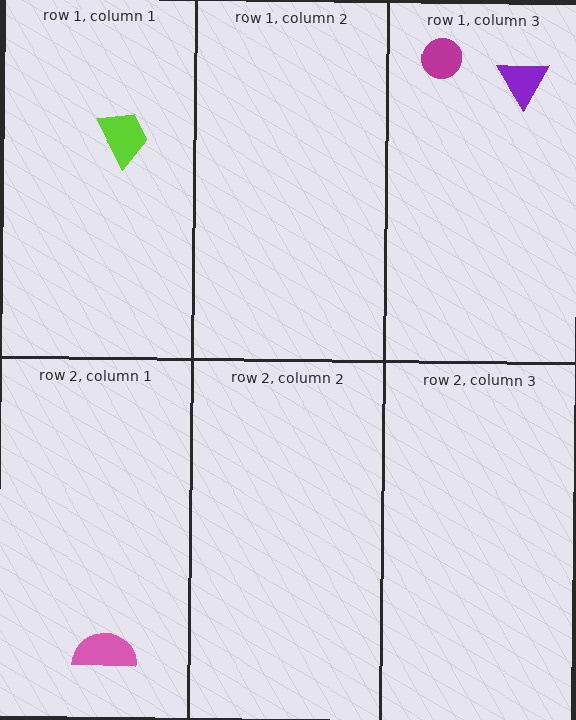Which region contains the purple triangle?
The row 1, column 3 region.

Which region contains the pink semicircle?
The row 2, column 1 region.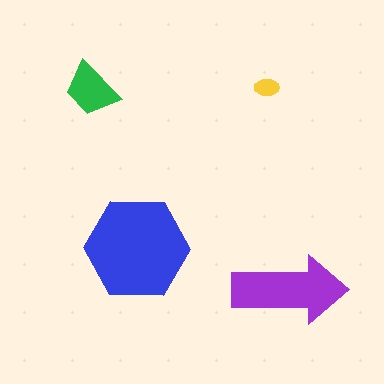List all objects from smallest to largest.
The yellow ellipse, the green trapezoid, the purple arrow, the blue hexagon.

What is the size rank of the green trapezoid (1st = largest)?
3rd.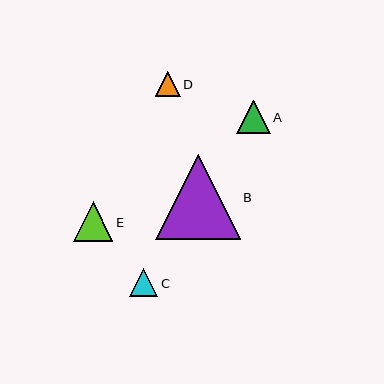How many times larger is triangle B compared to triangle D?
Triangle B is approximately 3.3 times the size of triangle D.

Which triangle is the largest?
Triangle B is the largest with a size of approximately 84 pixels.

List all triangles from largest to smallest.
From largest to smallest: B, E, A, C, D.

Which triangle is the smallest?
Triangle D is the smallest with a size of approximately 25 pixels.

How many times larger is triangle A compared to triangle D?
Triangle A is approximately 1.3 times the size of triangle D.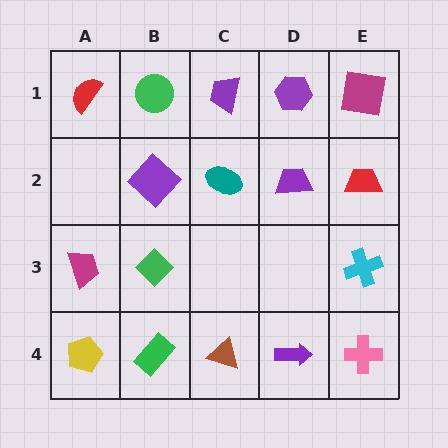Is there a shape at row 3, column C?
No, that cell is empty.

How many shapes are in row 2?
4 shapes.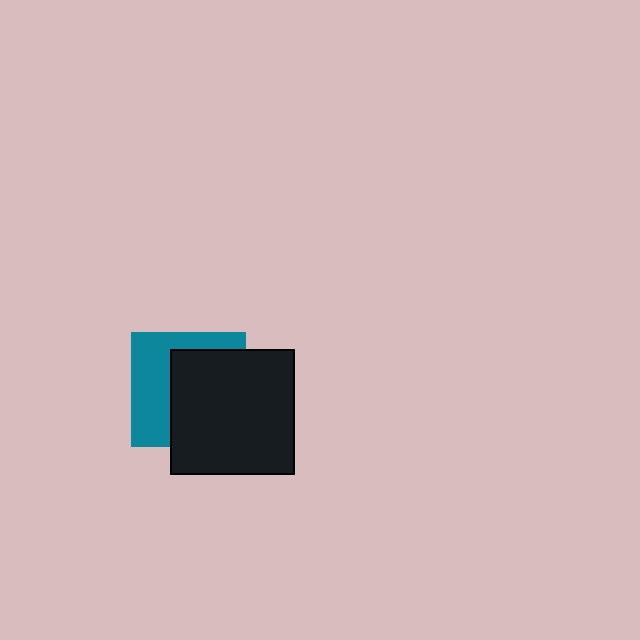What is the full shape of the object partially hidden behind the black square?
The partially hidden object is a teal square.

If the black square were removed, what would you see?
You would see the complete teal square.